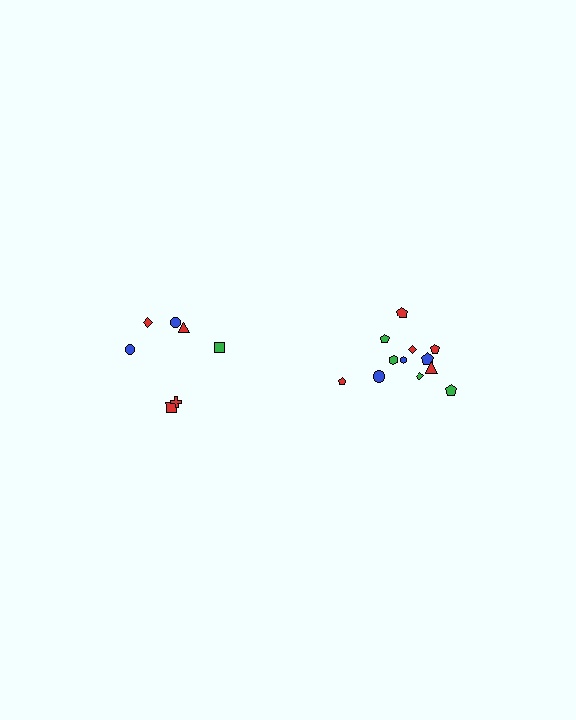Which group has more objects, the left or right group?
The right group.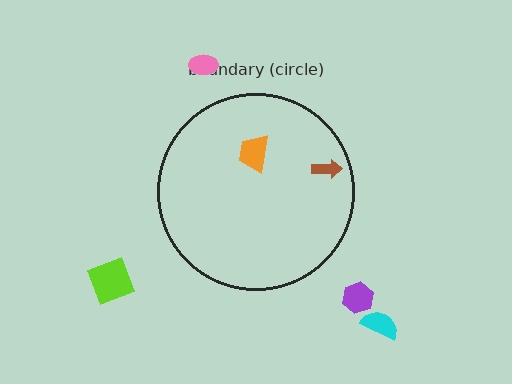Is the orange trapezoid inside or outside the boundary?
Inside.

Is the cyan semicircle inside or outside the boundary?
Outside.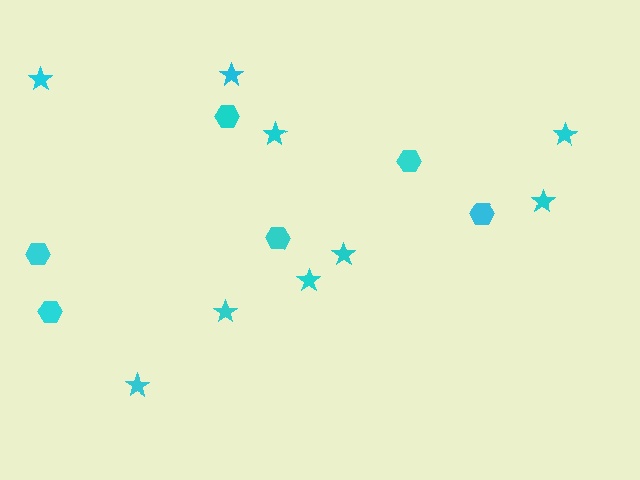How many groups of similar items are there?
There are 2 groups: one group of stars (9) and one group of hexagons (6).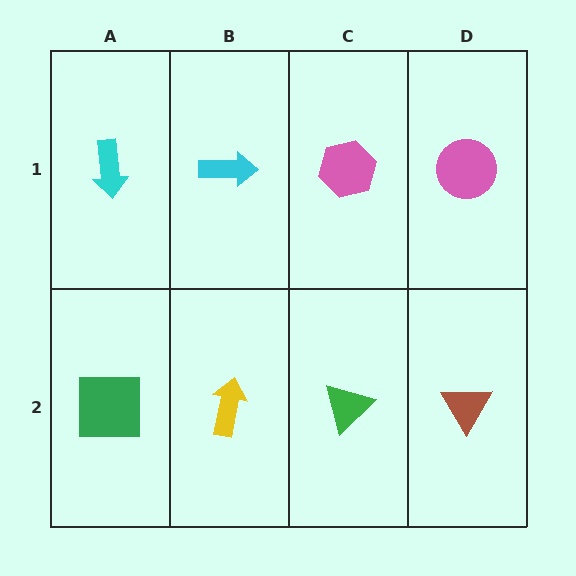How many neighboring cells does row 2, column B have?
3.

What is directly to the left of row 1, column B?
A cyan arrow.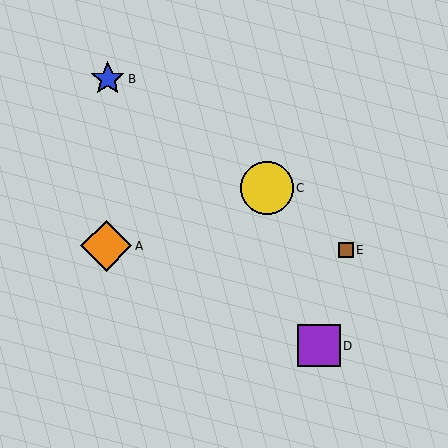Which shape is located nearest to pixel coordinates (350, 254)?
The brown square (labeled E) at (346, 250) is nearest to that location.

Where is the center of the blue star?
The center of the blue star is at (108, 79).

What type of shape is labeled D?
Shape D is a purple square.